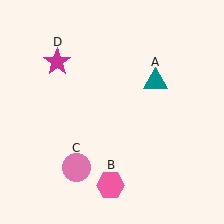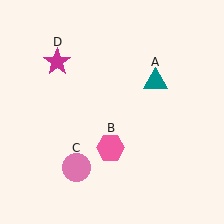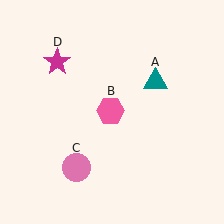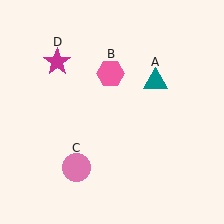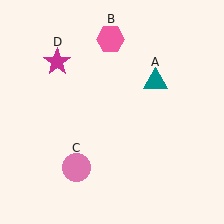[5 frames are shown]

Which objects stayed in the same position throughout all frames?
Teal triangle (object A) and pink circle (object C) and magenta star (object D) remained stationary.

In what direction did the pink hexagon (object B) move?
The pink hexagon (object B) moved up.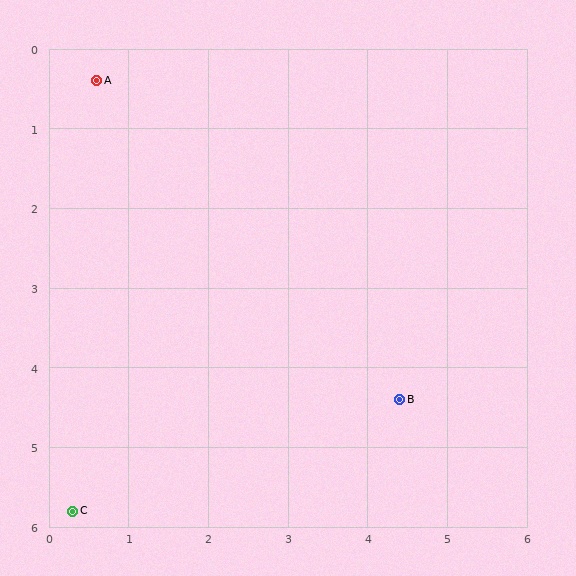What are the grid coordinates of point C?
Point C is at approximately (0.3, 5.8).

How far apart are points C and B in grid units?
Points C and B are about 4.3 grid units apart.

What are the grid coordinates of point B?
Point B is at approximately (4.4, 4.4).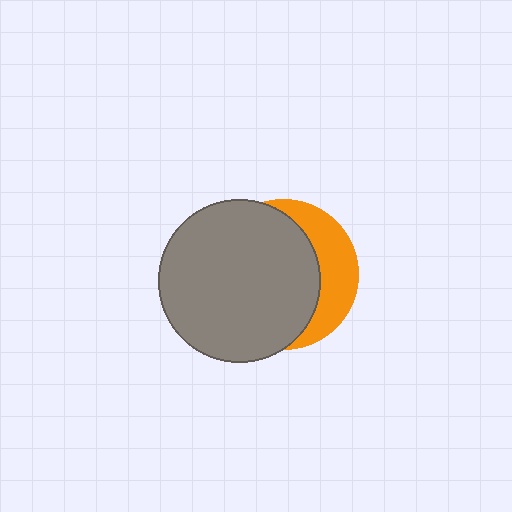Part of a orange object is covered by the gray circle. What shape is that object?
It is a circle.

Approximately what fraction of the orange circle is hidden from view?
Roughly 70% of the orange circle is hidden behind the gray circle.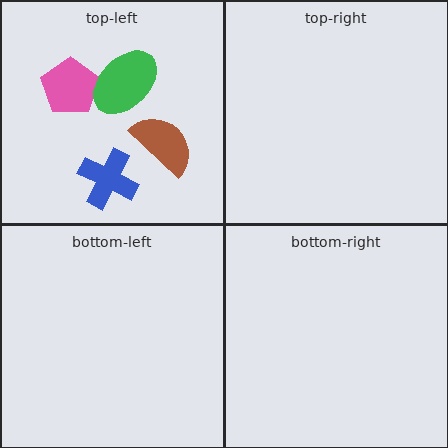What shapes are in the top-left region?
The pink pentagon, the green ellipse, the brown semicircle, the blue cross.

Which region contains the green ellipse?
The top-left region.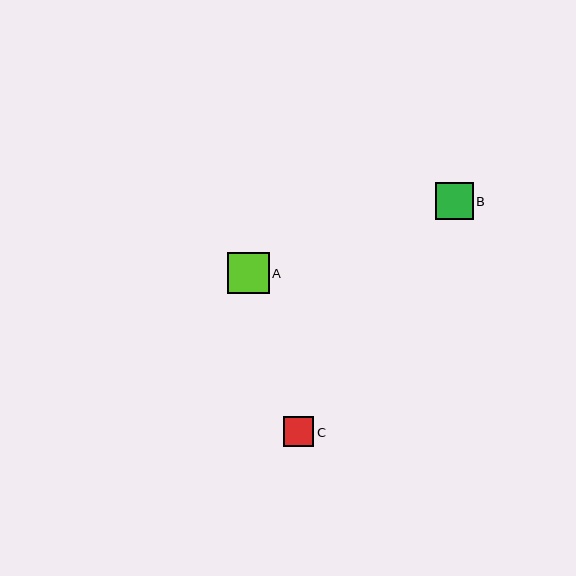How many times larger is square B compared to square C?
Square B is approximately 1.2 times the size of square C.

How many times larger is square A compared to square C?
Square A is approximately 1.4 times the size of square C.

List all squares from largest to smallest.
From largest to smallest: A, B, C.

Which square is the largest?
Square A is the largest with a size of approximately 42 pixels.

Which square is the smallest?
Square C is the smallest with a size of approximately 30 pixels.